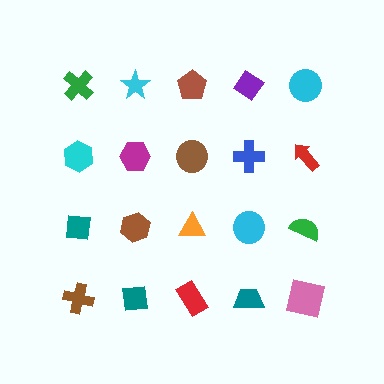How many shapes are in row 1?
5 shapes.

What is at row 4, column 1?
A brown cross.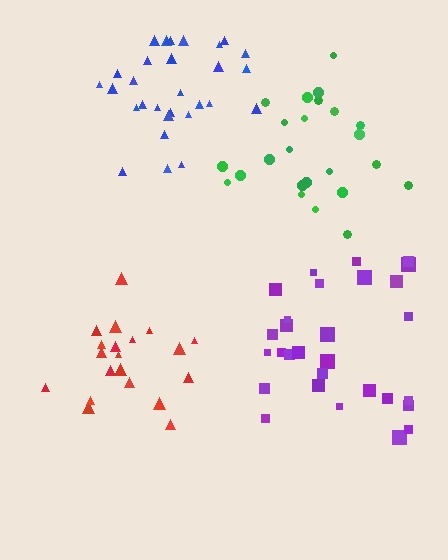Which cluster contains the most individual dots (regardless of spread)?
Blue (31).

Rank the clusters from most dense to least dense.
blue, red, green, purple.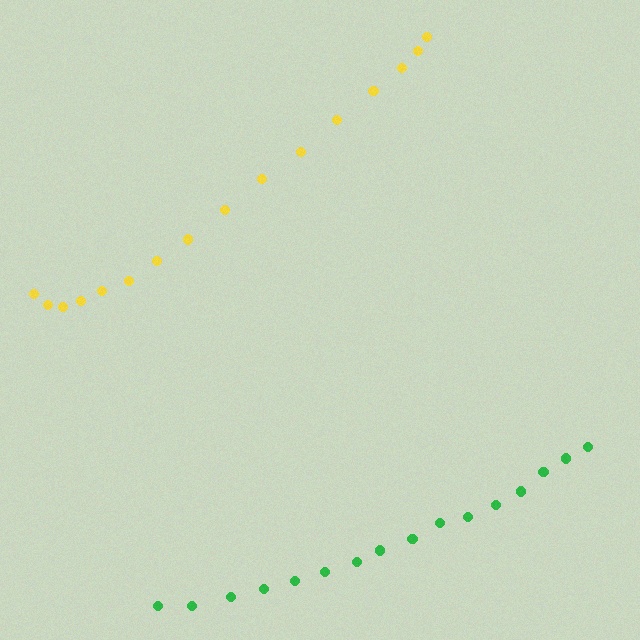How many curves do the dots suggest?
There are 2 distinct paths.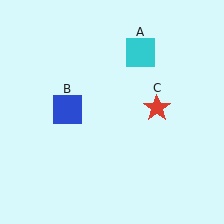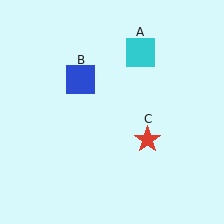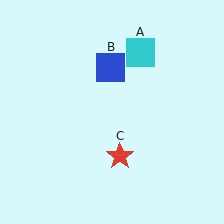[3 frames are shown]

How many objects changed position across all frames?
2 objects changed position: blue square (object B), red star (object C).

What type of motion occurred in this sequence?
The blue square (object B), red star (object C) rotated clockwise around the center of the scene.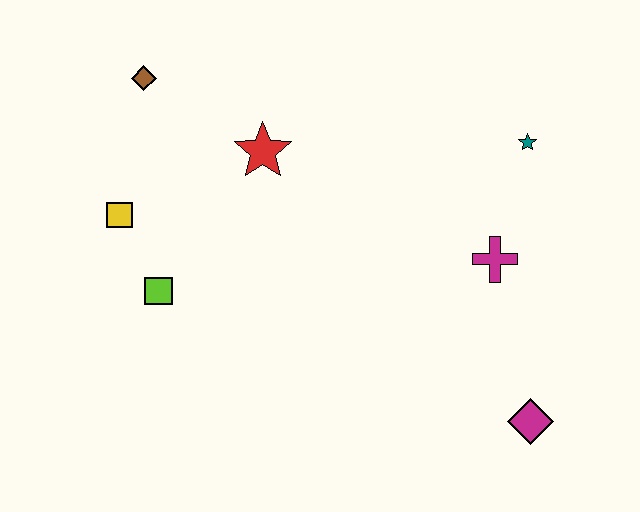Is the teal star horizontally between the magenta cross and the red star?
No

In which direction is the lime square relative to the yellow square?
The lime square is below the yellow square.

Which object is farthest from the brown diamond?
The magenta diamond is farthest from the brown diamond.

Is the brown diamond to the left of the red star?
Yes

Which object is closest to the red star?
The brown diamond is closest to the red star.